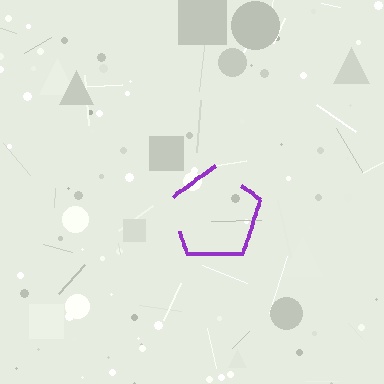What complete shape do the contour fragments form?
The contour fragments form a pentagon.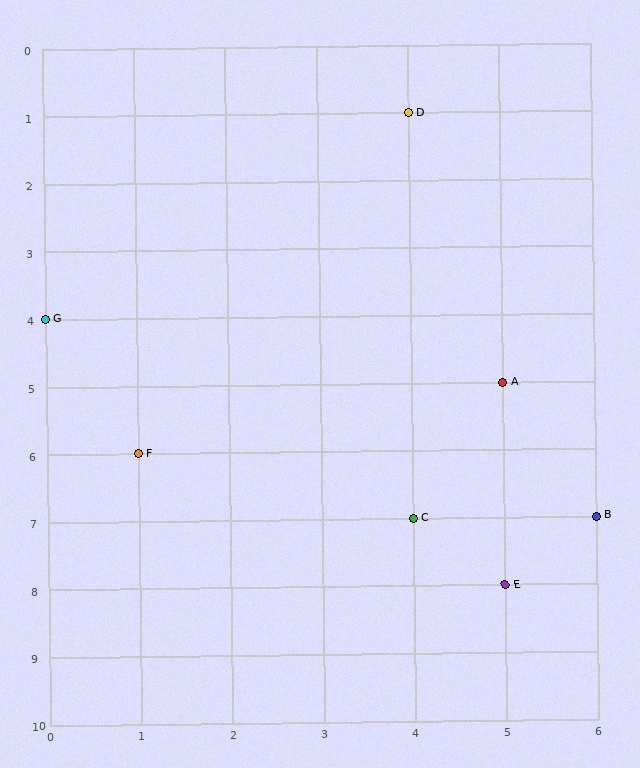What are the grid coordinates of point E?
Point E is at grid coordinates (5, 8).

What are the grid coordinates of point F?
Point F is at grid coordinates (1, 6).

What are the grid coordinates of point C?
Point C is at grid coordinates (4, 7).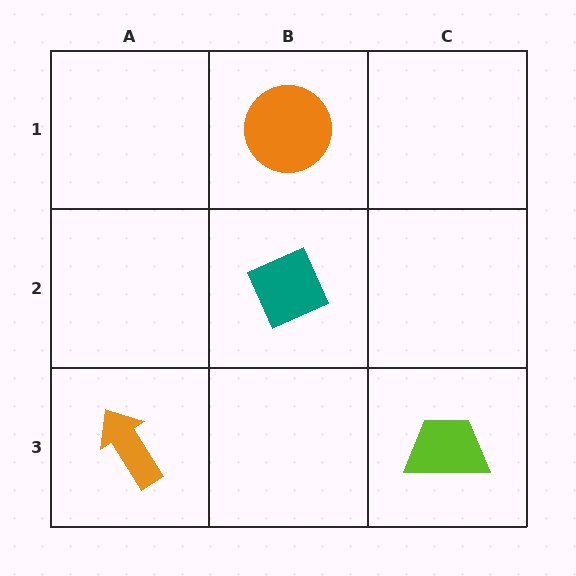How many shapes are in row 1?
1 shape.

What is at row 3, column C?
A lime trapezoid.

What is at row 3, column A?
An orange arrow.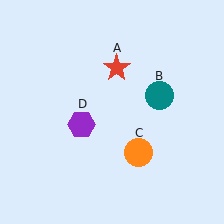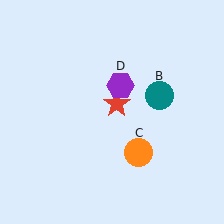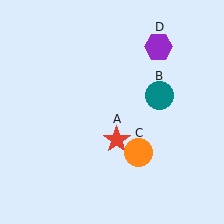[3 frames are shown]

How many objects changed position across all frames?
2 objects changed position: red star (object A), purple hexagon (object D).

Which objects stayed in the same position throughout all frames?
Teal circle (object B) and orange circle (object C) remained stationary.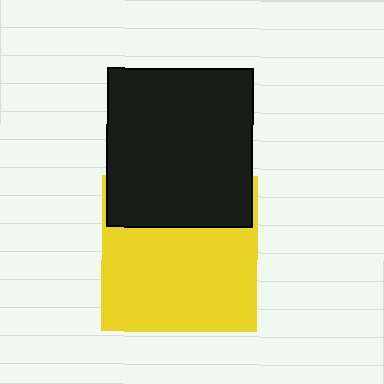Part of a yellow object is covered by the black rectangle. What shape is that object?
It is a square.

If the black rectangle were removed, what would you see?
You would see the complete yellow square.